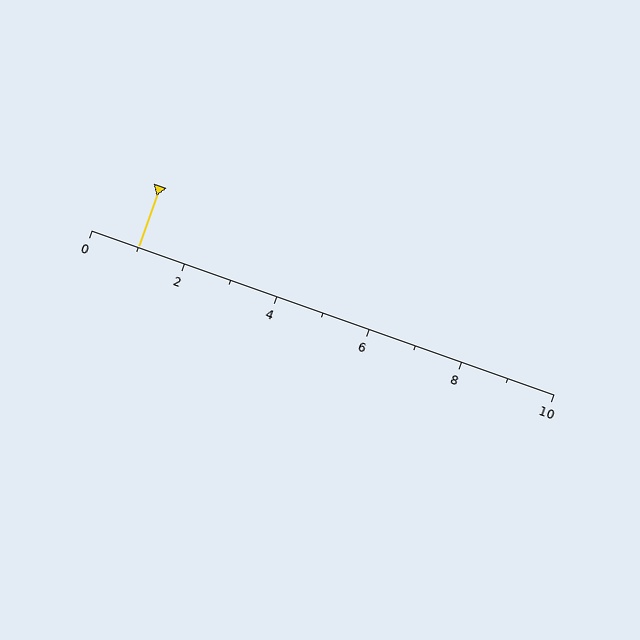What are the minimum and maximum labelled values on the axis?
The axis runs from 0 to 10.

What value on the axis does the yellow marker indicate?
The marker indicates approximately 1.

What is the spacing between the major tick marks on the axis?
The major ticks are spaced 2 apart.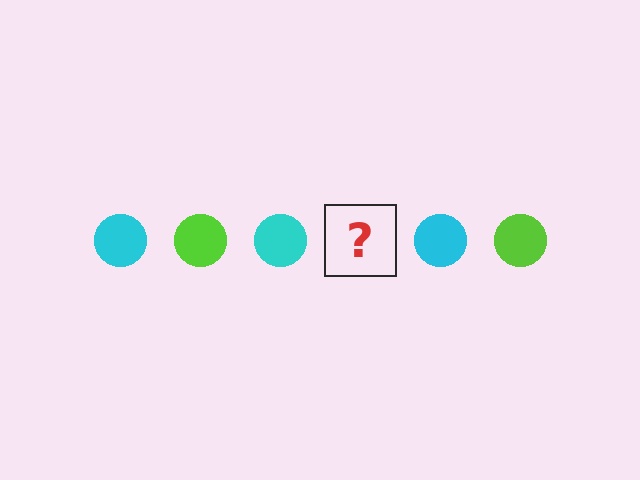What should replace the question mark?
The question mark should be replaced with a lime circle.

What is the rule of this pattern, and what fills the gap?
The rule is that the pattern cycles through cyan, lime circles. The gap should be filled with a lime circle.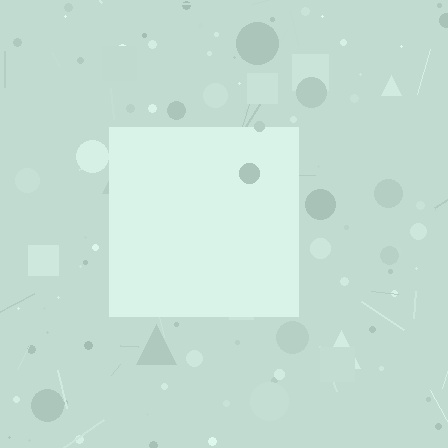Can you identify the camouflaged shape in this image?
The camouflaged shape is a square.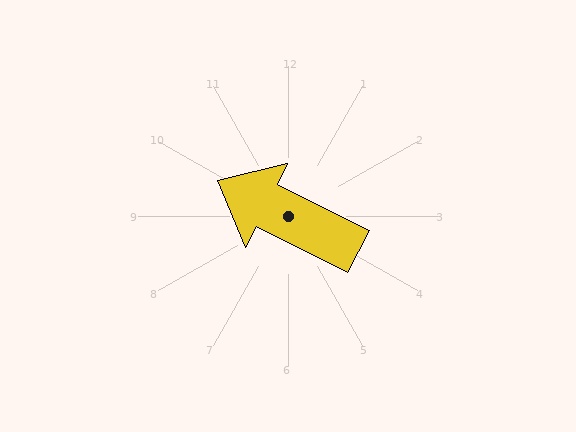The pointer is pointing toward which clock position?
Roughly 10 o'clock.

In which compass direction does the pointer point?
Northwest.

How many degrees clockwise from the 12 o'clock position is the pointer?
Approximately 297 degrees.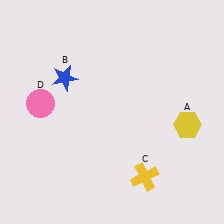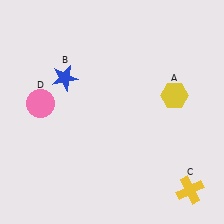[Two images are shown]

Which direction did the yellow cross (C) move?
The yellow cross (C) moved right.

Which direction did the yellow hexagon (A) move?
The yellow hexagon (A) moved up.